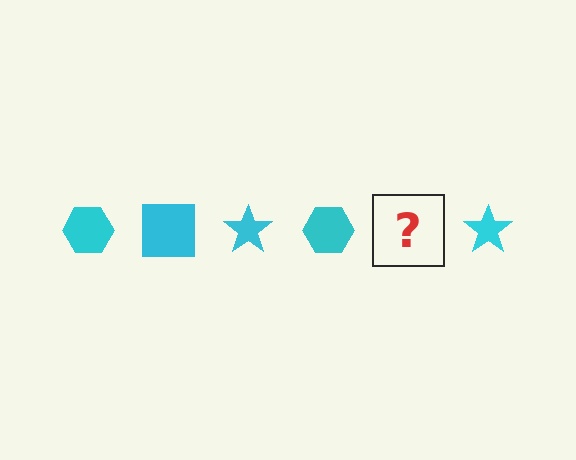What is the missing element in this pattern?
The missing element is a cyan square.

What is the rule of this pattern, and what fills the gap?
The rule is that the pattern cycles through hexagon, square, star shapes in cyan. The gap should be filled with a cyan square.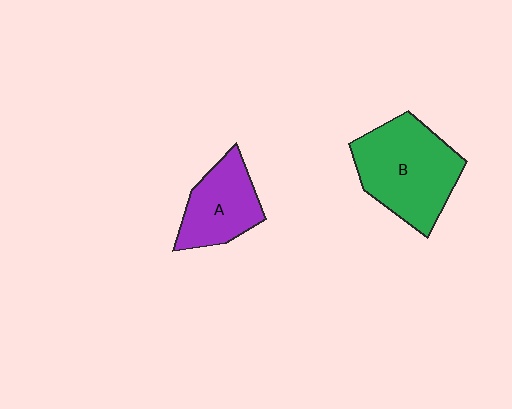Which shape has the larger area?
Shape B (green).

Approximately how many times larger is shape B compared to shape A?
Approximately 1.5 times.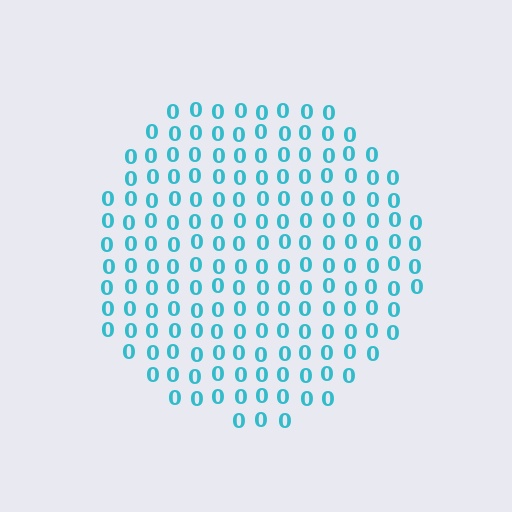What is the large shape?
The large shape is a circle.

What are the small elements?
The small elements are digit 0's.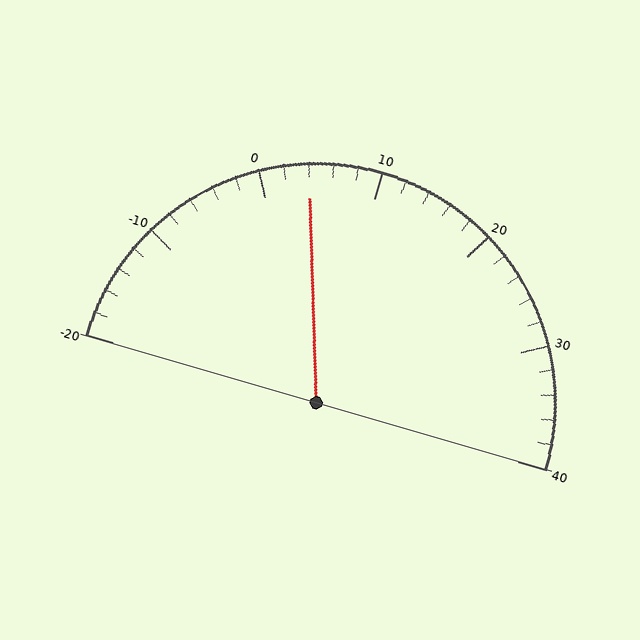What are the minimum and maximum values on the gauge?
The gauge ranges from -20 to 40.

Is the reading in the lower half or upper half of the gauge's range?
The reading is in the lower half of the range (-20 to 40).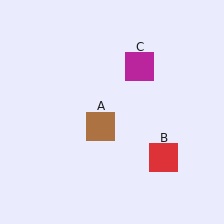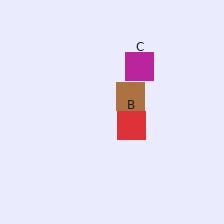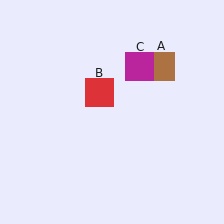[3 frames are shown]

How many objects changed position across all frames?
2 objects changed position: brown square (object A), red square (object B).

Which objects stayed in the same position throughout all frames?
Magenta square (object C) remained stationary.